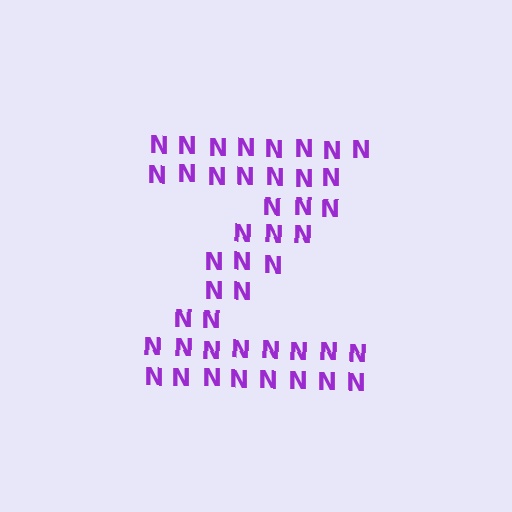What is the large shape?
The large shape is the letter Z.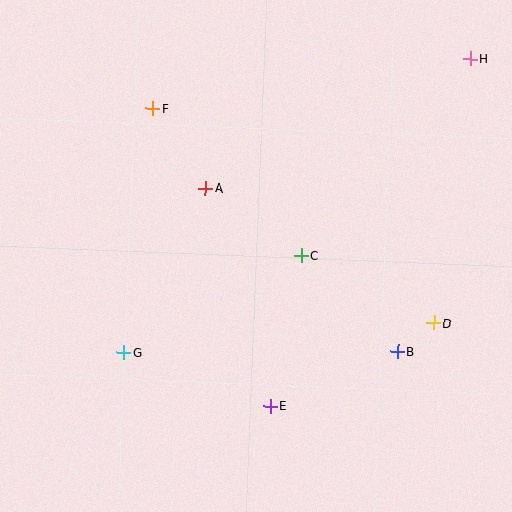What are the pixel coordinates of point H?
Point H is at (471, 59).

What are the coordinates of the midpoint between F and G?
The midpoint between F and G is at (138, 231).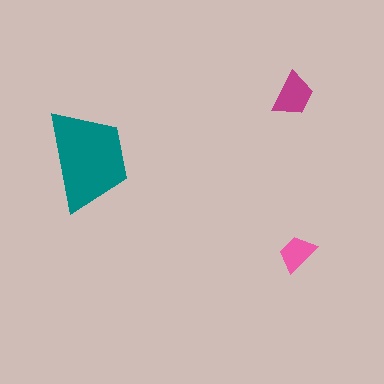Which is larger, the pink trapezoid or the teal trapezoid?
The teal one.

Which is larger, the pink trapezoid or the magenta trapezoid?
The magenta one.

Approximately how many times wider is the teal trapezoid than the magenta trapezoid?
About 2 times wider.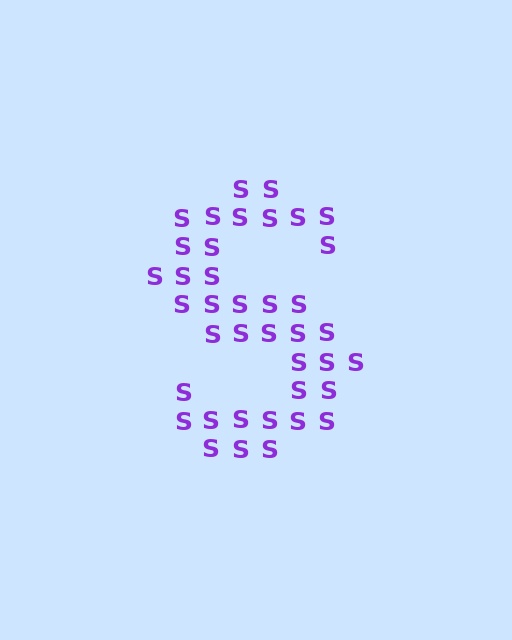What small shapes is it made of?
It is made of small letter S's.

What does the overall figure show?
The overall figure shows the letter S.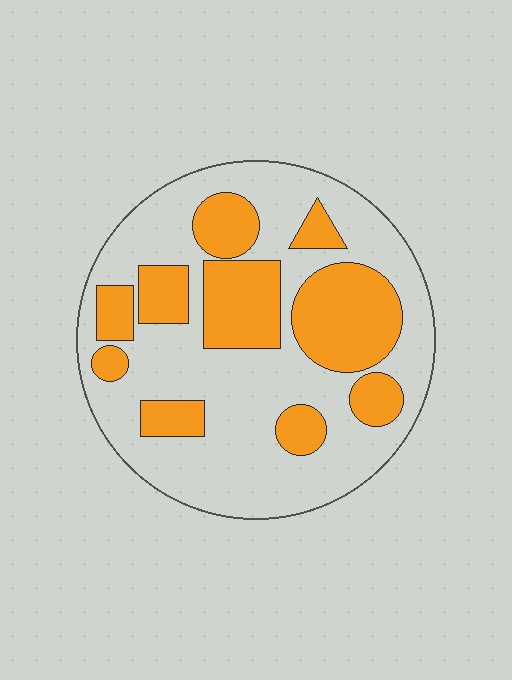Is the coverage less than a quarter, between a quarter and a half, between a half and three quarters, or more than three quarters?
Between a quarter and a half.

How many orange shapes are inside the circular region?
10.